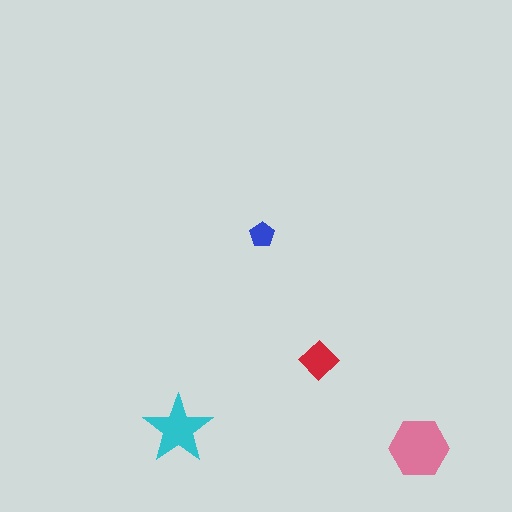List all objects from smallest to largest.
The blue pentagon, the red diamond, the cyan star, the pink hexagon.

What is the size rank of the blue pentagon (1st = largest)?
4th.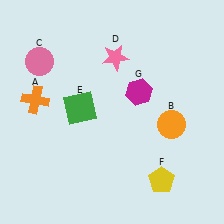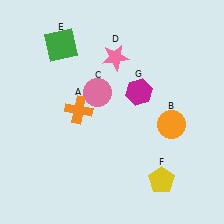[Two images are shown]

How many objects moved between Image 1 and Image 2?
3 objects moved between the two images.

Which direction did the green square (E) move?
The green square (E) moved up.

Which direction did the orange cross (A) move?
The orange cross (A) moved right.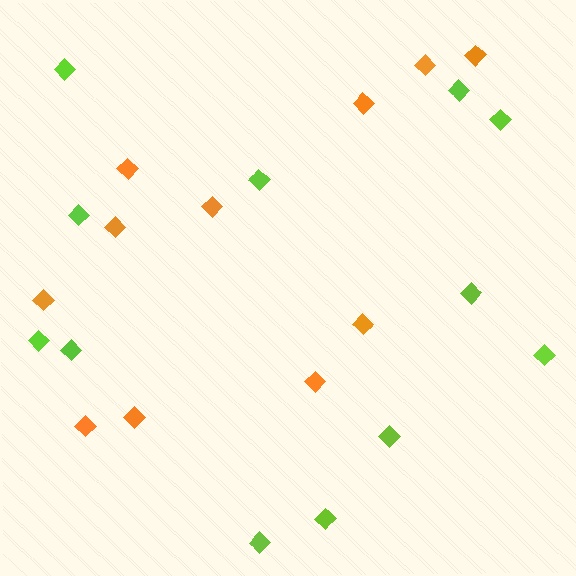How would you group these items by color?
There are 2 groups: one group of orange diamonds (11) and one group of lime diamonds (12).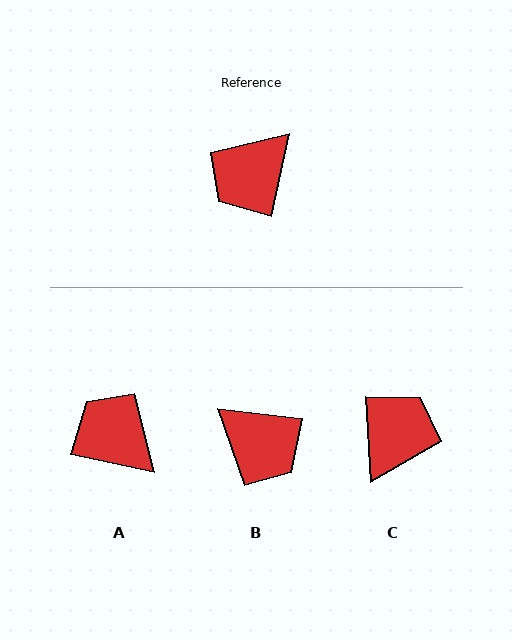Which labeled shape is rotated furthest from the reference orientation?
C, about 164 degrees away.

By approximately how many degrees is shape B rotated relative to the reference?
Approximately 96 degrees counter-clockwise.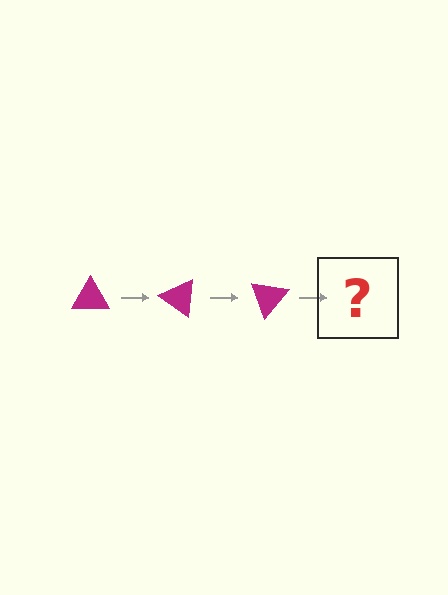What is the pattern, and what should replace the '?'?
The pattern is that the triangle rotates 35 degrees each step. The '?' should be a magenta triangle rotated 105 degrees.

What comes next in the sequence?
The next element should be a magenta triangle rotated 105 degrees.